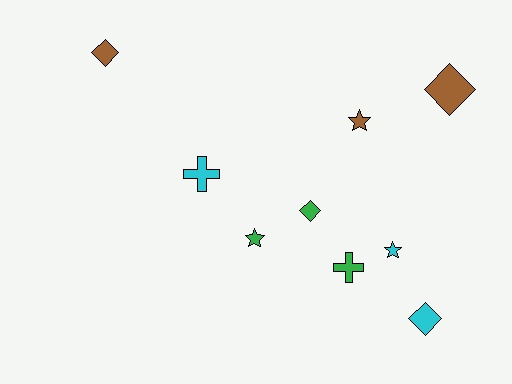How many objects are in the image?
There are 9 objects.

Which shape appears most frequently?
Diamond, with 4 objects.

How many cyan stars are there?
There is 1 cyan star.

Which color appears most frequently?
Green, with 3 objects.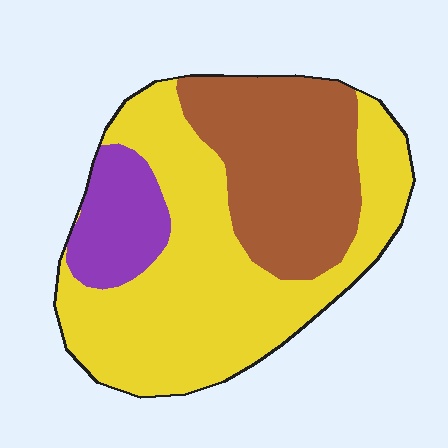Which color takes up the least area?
Purple, at roughly 15%.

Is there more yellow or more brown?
Yellow.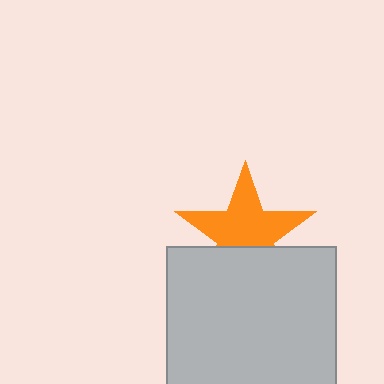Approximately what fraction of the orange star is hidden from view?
Roughly 35% of the orange star is hidden behind the light gray square.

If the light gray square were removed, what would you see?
You would see the complete orange star.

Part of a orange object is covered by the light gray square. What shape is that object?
It is a star.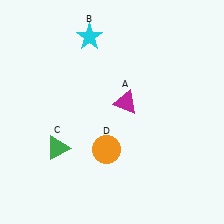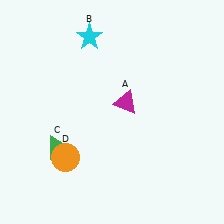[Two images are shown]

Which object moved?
The orange circle (D) moved left.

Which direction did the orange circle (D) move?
The orange circle (D) moved left.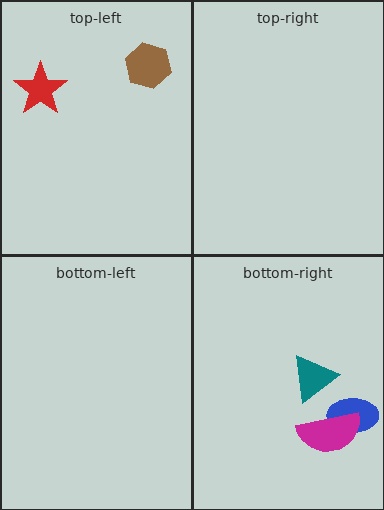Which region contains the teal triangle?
The bottom-right region.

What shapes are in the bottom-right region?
The teal triangle, the blue ellipse, the magenta semicircle.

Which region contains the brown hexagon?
The top-left region.